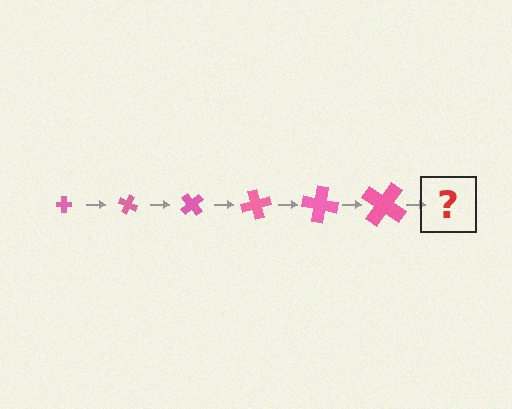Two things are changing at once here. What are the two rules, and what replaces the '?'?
The two rules are that the cross grows larger each step and it rotates 25 degrees each step. The '?' should be a cross, larger than the previous one and rotated 150 degrees from the start.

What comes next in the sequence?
The next element should be a cross, larger than the previous one and rotated 150 degrees from the start.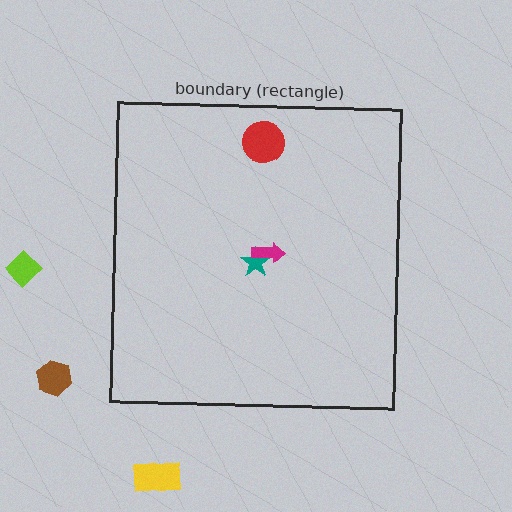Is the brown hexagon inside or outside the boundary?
Outside.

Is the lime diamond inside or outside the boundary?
Outside.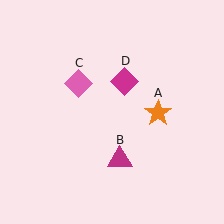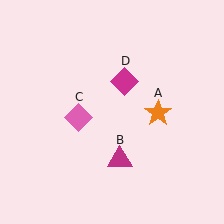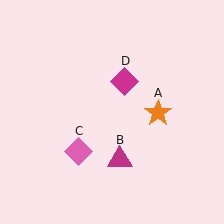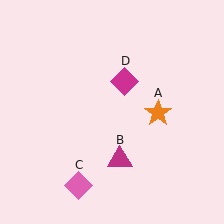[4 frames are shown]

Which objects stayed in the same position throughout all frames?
Orange star (object A) and magenta triangle (object B) and magenta diamond (object D) remained stationary.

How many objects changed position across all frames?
1 object changed position: pink diamond (object C).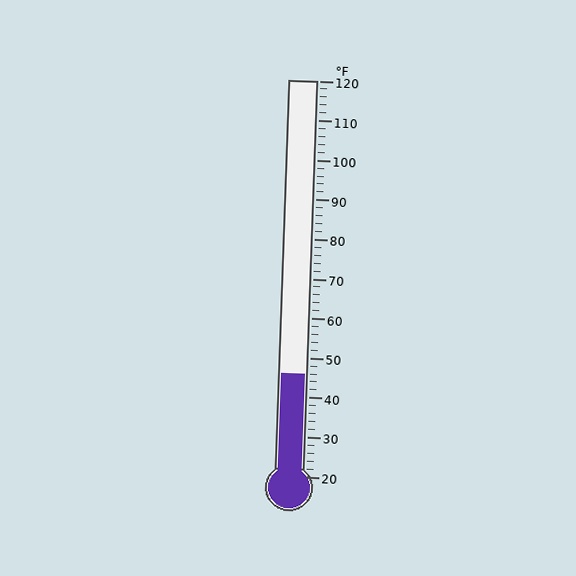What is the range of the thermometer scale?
The thermometer scale ranges from 20°F to 120°F.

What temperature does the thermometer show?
The thermometer shows approximately 46°F.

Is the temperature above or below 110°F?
The temperature is below 110°F.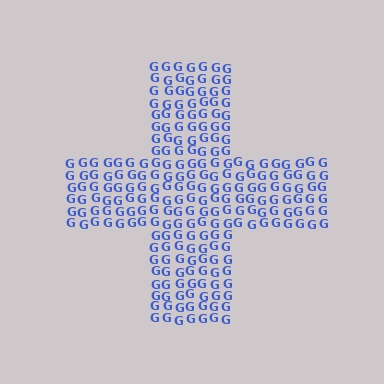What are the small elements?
The small elements are letter G's.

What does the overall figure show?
The overall figure shows a cross.